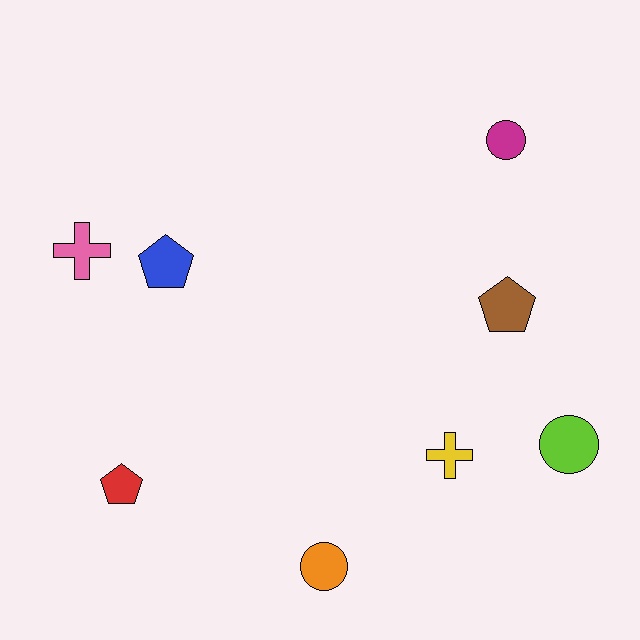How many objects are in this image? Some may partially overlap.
There are 8 objects.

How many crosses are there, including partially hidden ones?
There are 2 crosses.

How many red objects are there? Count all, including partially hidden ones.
There is 1 red object.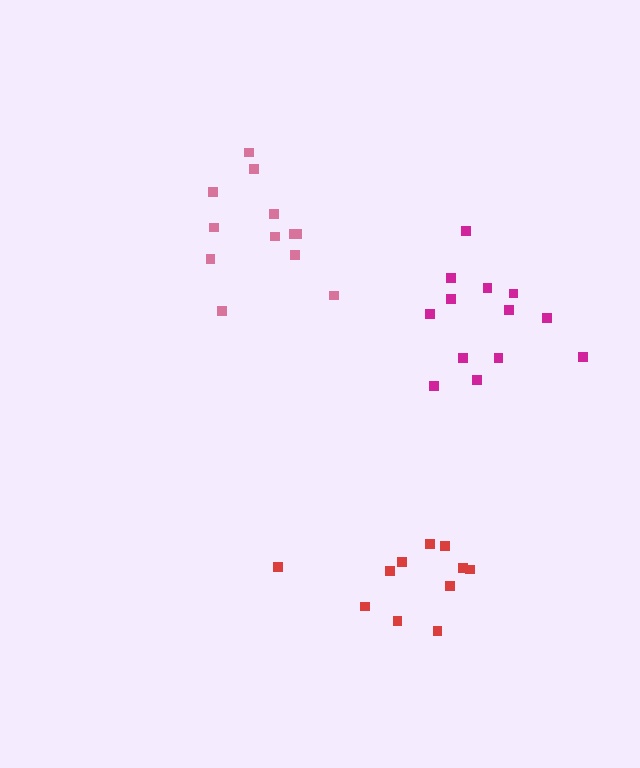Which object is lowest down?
The red cluster is bottommost.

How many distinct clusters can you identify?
There are 3 distinct clusters.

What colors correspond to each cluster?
The clusters are colored: pink, red, magenta.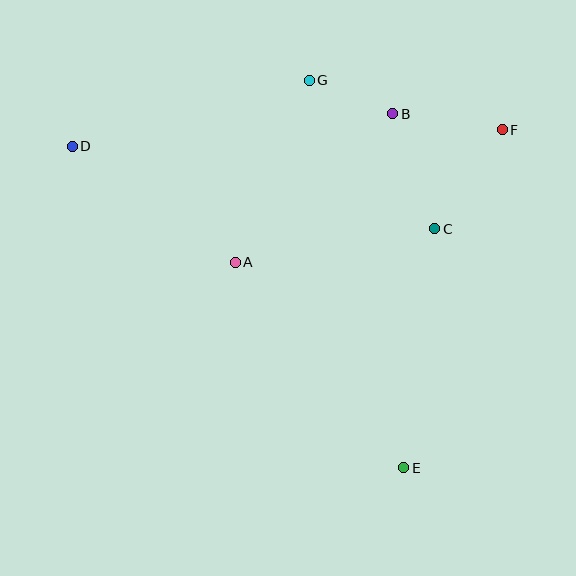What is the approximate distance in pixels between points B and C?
The distance between B and C is approximately 123 pixels.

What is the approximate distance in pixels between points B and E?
The distance between B and E is approximately 354 pixels.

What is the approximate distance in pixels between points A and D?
The distance between A and D is approximately 200 pixels.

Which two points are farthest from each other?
Points D and E are farthest from each other.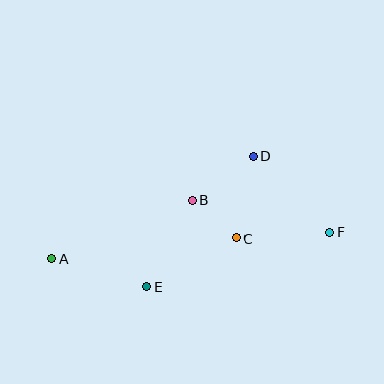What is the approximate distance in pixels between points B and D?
The distance between B and D is approximately 76 pixels.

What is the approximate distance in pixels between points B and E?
The distance between B and E is approximately 98 pixels.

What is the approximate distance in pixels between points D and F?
The distance between D and F is approximately 108 pixels.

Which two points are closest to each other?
Points B and C are closest to each other.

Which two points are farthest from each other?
Points A and F are farthest from each other.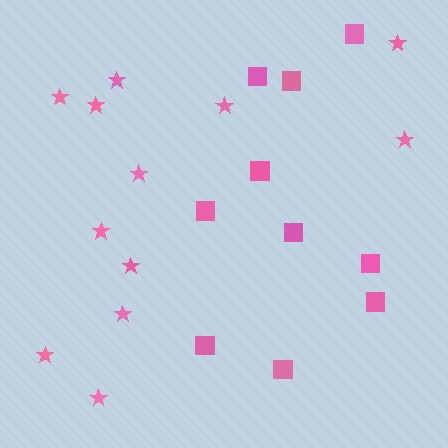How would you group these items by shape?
There are 2 groups: one group of stars (12) and one group of squares (10).